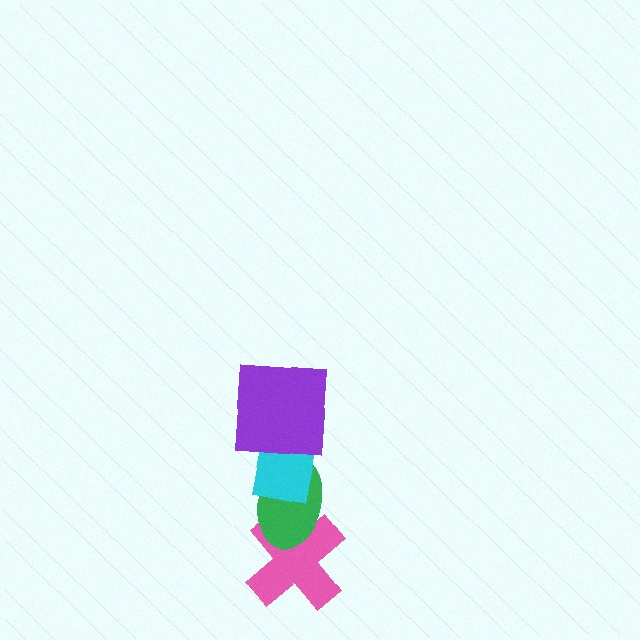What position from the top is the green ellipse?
The green ellipse is 3rd from the top.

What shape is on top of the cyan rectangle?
The purple square is on top of the cyan rectangle.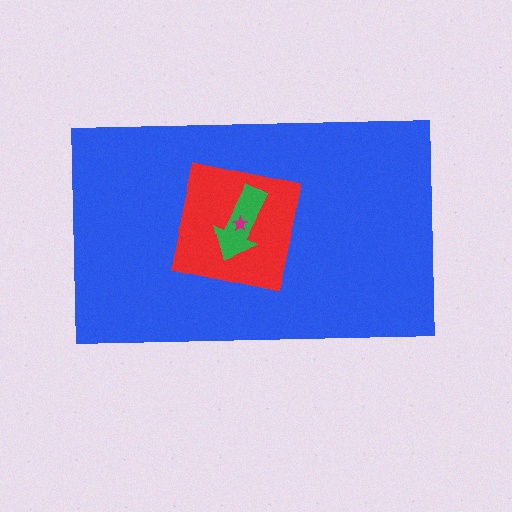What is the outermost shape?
The blue rectangle.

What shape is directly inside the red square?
The green arrow.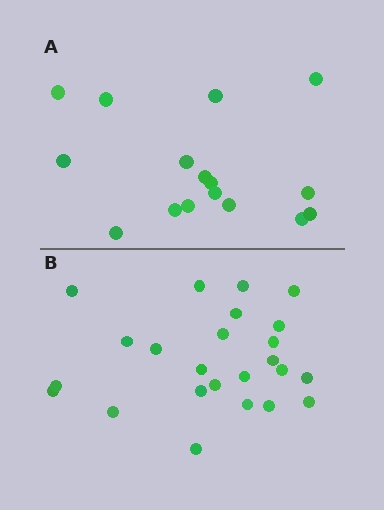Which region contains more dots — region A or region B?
Region B (the bottom region) has more dots.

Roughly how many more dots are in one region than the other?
Region B has roughly 8 or so more dots than region A.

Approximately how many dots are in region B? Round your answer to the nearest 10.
About 20 dots. (The exact count is 24, which rounds to 20.)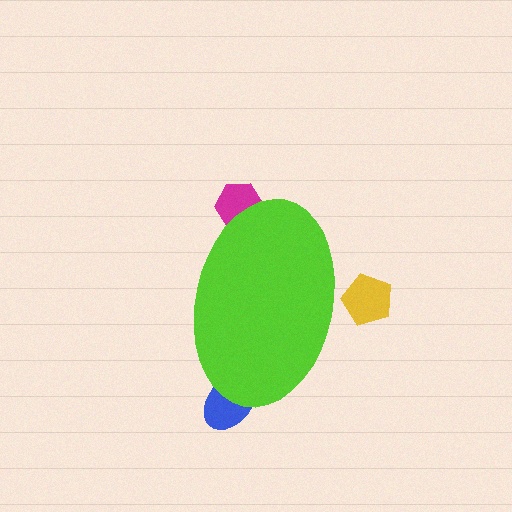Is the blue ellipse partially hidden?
Yes, the blue ellipse is partially hidden behind the lime ellipse.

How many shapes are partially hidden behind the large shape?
3 shapes are partially hidden.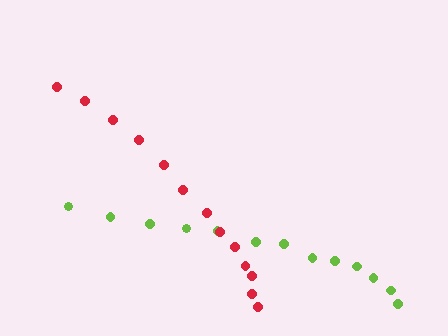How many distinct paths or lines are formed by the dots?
There are 2 distinct paths.